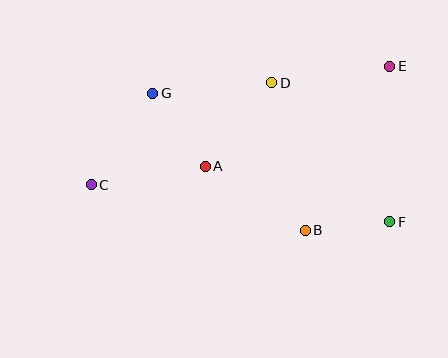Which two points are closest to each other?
Points B and F are closest to each other.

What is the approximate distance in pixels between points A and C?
The distance between A and C is approximately 115 pixels.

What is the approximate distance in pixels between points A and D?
The distance between A and D is approximately 107 pixels.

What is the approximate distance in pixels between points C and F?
The distance between C and F is approximately 301 pixels.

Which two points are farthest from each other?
Points C and E are farthest from each other.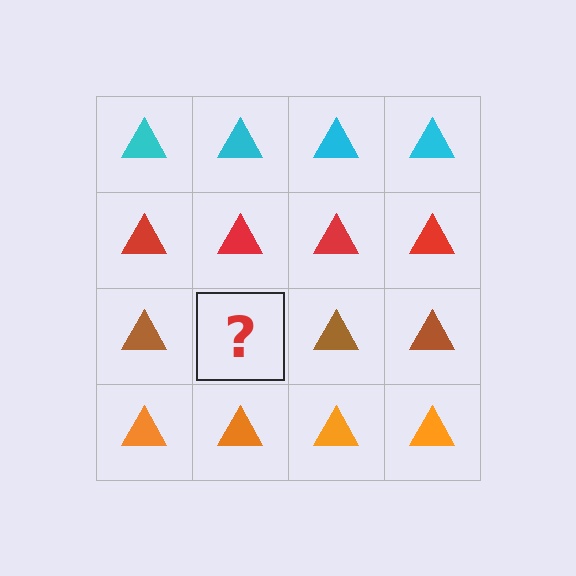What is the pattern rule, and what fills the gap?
The rule is that each row has a consistent color. The gap should be filled with a brown triangle.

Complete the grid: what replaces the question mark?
The question mark should be replaced with a brown triangle.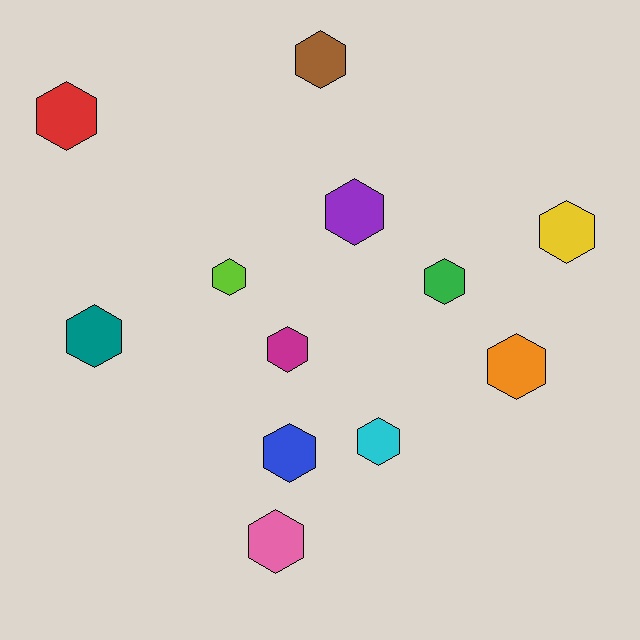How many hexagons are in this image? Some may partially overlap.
There are 12 hexagons.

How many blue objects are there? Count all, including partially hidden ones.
There is 1 blue object.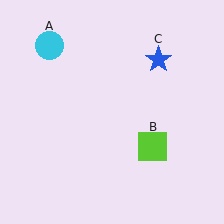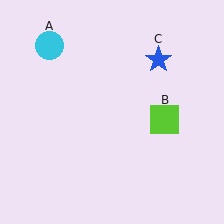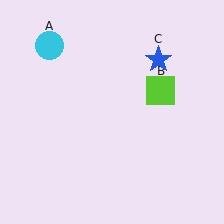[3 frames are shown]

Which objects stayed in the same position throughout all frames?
Cyan circle (object A) and blue star (object C) remained stationary.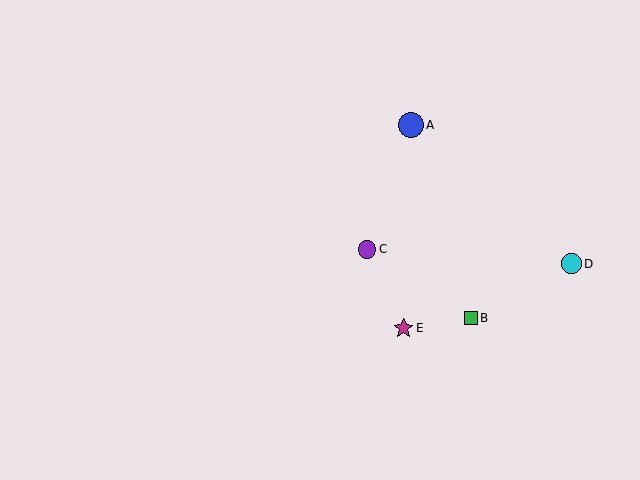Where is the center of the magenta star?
The center of the magenta star is at (404, 328).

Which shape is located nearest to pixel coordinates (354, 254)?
The purple circle (labeled C) at (367, 249) is nearest to that location.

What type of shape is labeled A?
Shape A is a blue circle.